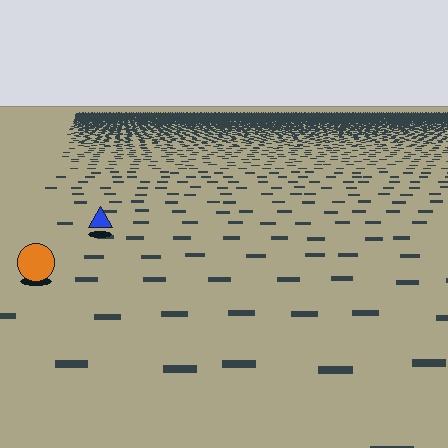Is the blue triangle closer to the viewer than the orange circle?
No. The orange circle is closer — you can tell from the texture gradient: the ground texture is coarser near it.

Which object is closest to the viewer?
The orange circle is closest. The texture marks near it are larger and more spread out.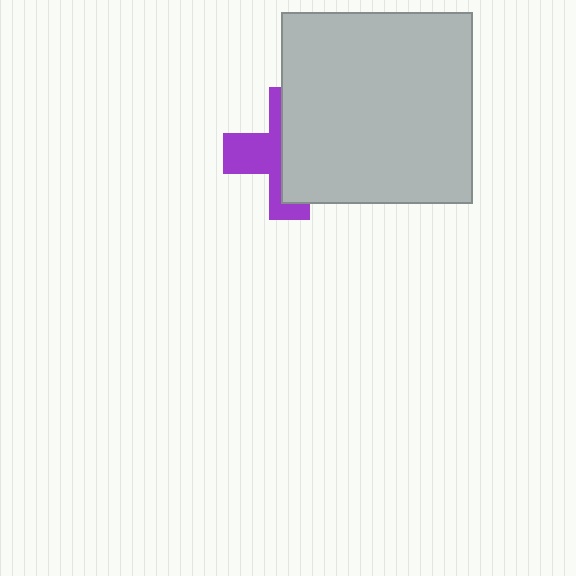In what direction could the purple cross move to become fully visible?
The purple cross could move left. That would shift it out from behind the light gray square entirely.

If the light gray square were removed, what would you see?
You would see the complete purple cross.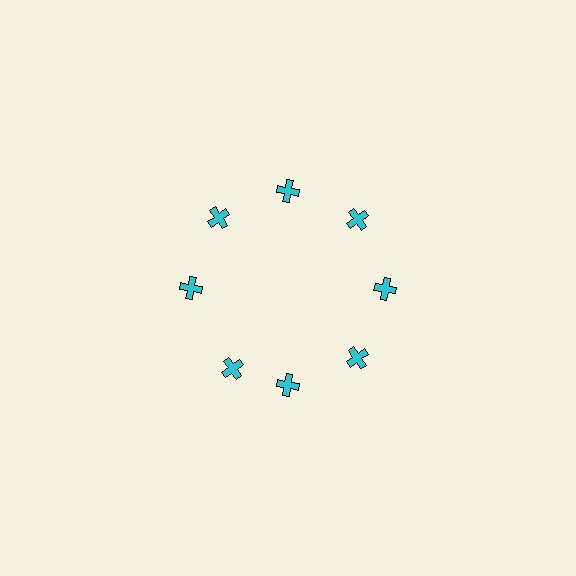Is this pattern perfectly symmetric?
No. The 8 cyan crosses are arranged in a ring, but one element near the 8 o'clock position is rotated out of alignment along the ring, breaking the 8-fold rotational symmetry.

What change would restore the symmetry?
The symmetry would be restored by rotating it back into even spacing with its neighbors so that all 8 crosses sit at equal angles and equal distance from the center.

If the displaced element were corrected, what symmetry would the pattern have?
It would have 8-fold rotational symmetry — the pattern would map onto itself every 45 degrees.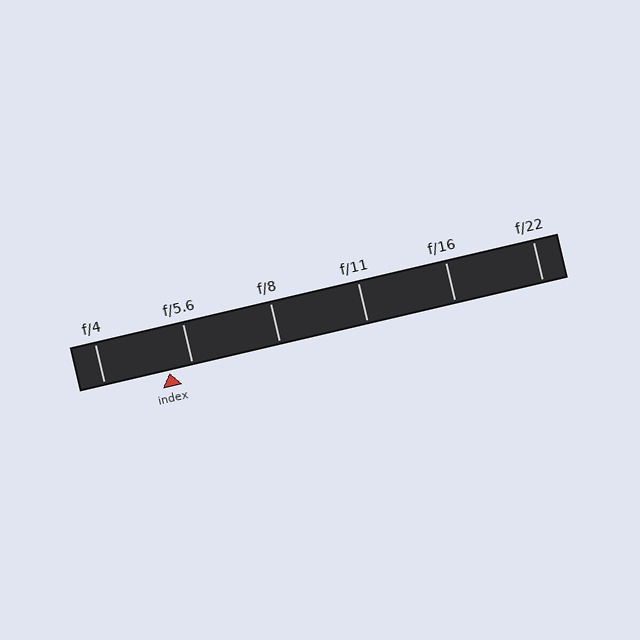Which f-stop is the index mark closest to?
The index mark is closest to f/5.6.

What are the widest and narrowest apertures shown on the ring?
The widest aperture shown is f/4 and the narrowest is f/22.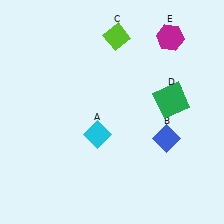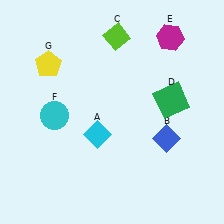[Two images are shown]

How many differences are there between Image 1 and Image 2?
There are 2 differences between the two images.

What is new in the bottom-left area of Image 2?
A cyan circle (F) was added in the bottom-left area of Image 2.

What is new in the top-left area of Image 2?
A yellow pentagon (G) was added in the top-left area of Image 2.